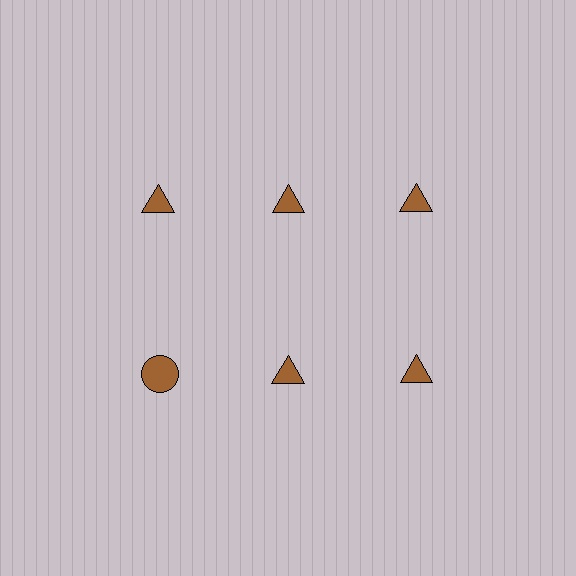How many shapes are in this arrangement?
There are 6 shapes arranged in a grid pattern.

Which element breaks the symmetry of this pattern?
The brown circle in the second row, leftmost column breaks the symmetry. All other shapes are brown triangles.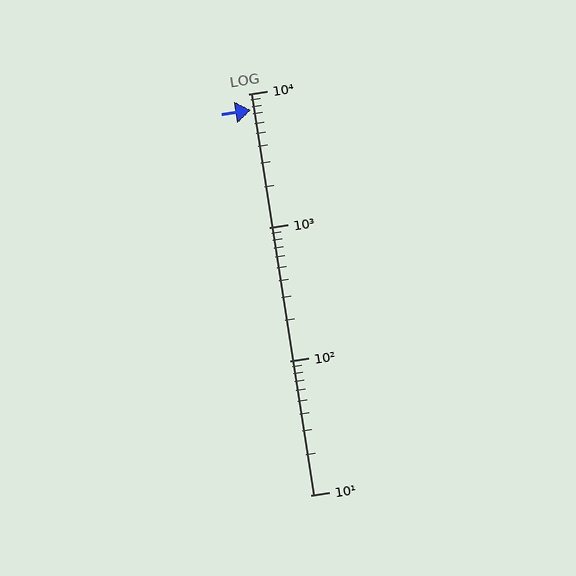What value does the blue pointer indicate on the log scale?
The pointer indicates approximately 7600.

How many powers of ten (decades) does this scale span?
The scale spans 3 decades, from 10 to 10000.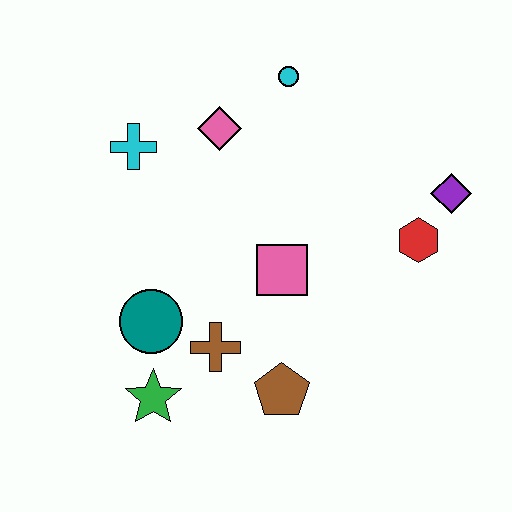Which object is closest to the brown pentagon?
The brown cross is closest to the brown pentagon.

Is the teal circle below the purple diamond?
Yes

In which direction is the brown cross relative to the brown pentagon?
The brown cross is to the left of the brown pentagon.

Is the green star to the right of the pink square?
No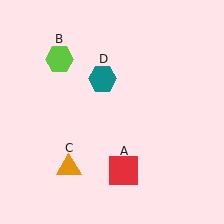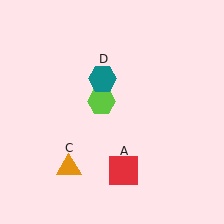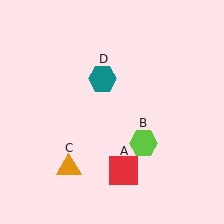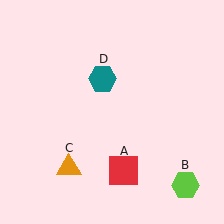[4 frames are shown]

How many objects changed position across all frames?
1 object changed position: lime hexagon (object B).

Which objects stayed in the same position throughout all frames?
Red square (object A) and orange triangle (object C) and teal hexagon (object D) remained stationary.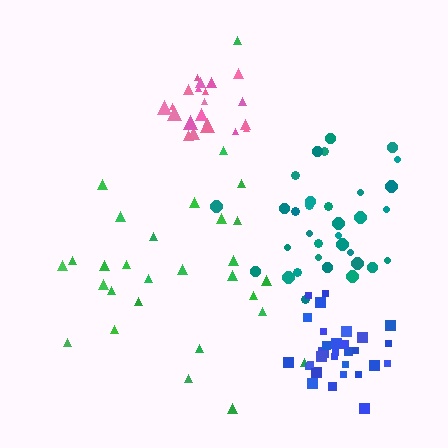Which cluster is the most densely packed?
Blue.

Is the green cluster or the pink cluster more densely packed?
Pink.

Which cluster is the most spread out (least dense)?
Green.